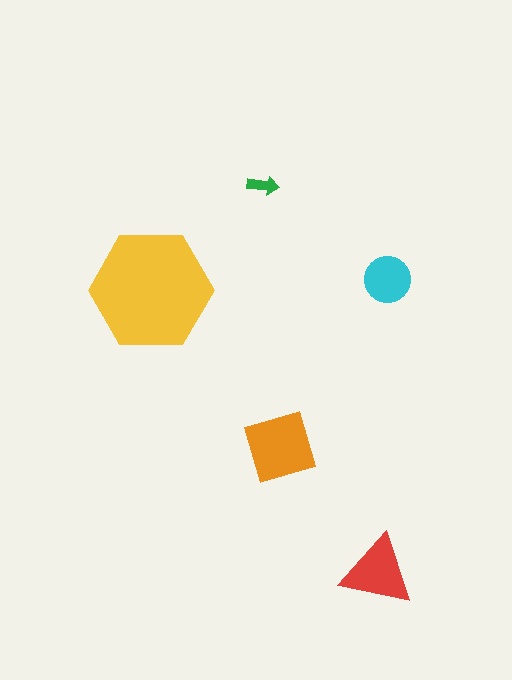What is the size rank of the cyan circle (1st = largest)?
4th.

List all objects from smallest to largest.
The green arrow, the cyan circle, the red triangle, the orange square, the yellow hexagon.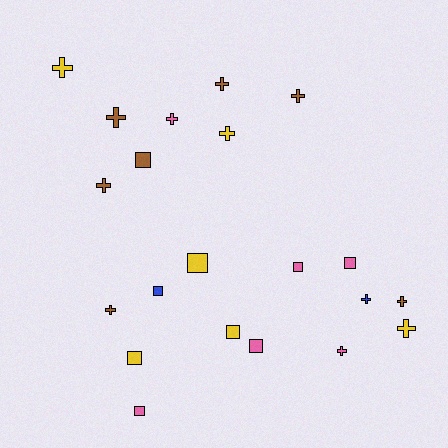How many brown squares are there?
There is 1 brown square.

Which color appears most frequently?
Brown, with 7 objects.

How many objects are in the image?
There are 21 objects.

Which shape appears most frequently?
Cross, with 12 objects.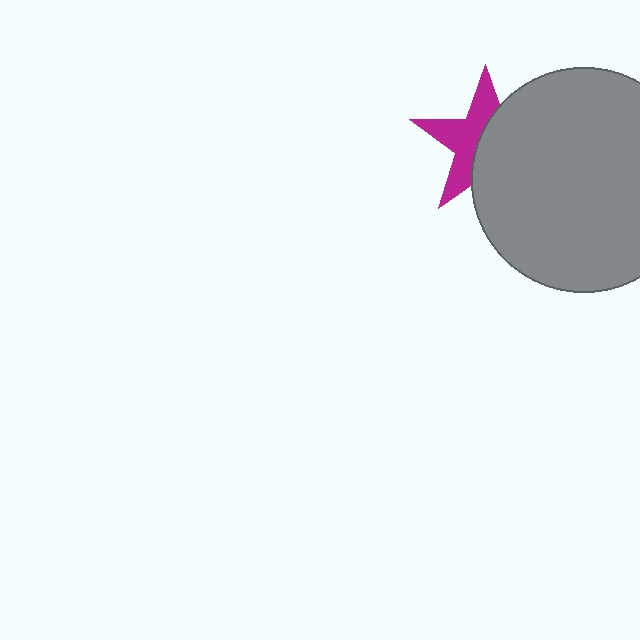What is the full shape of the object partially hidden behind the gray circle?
The partially hidden object is a magenta star.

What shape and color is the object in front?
The object in front is a gray circle.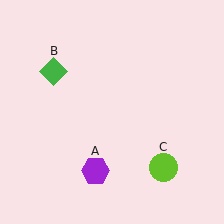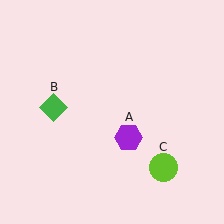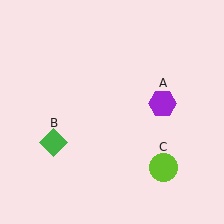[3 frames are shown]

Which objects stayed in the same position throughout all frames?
Lime circle (object C) remained stationary.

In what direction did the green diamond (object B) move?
The green diamond (object B) moved down.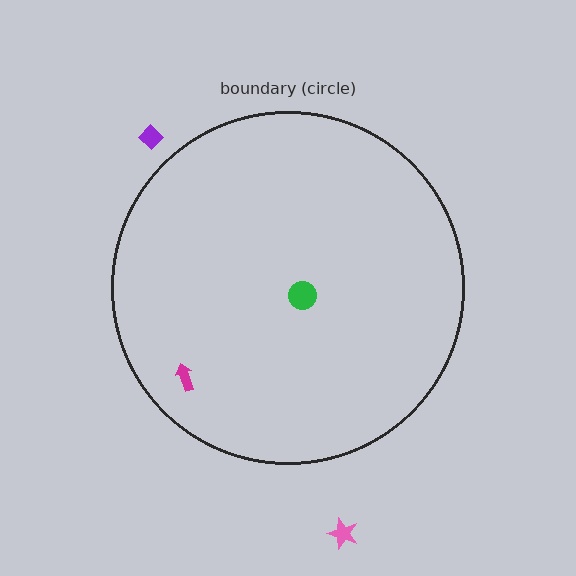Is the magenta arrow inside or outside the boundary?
Inside.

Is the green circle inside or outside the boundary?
Inside.